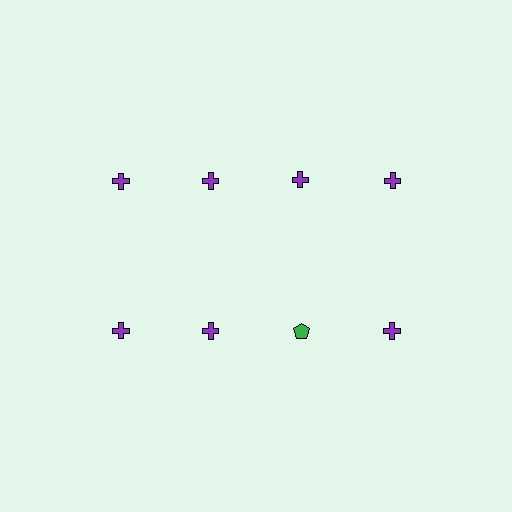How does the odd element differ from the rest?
It differs in both color (green instead of purple) and shape (pentagon instead of cross).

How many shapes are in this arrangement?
There are 8 shapes arranged in a grid pattern.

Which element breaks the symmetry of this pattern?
The green pentagon in the second row, center column breaks the symmetry. All other shapes are purple crosses.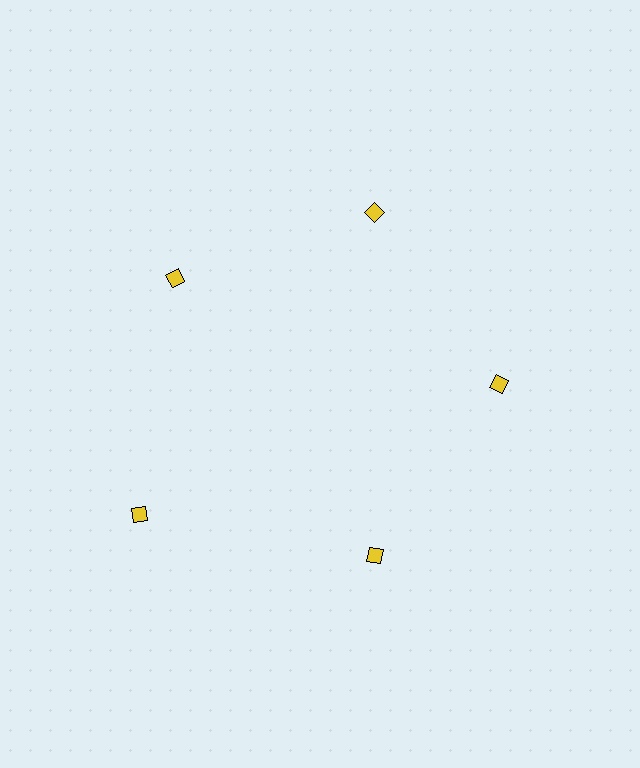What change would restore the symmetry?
The symmetry would be restored by moving it inward, back onto the ring so that all 5 diamonds sit at equal angles and equal distance from the center.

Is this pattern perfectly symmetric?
No. The 5 yellow diamonds are arranged in a ring, but one element near the 8 o'clock position is pushed outward from the center, breaking the 5-fold rotational symmetry.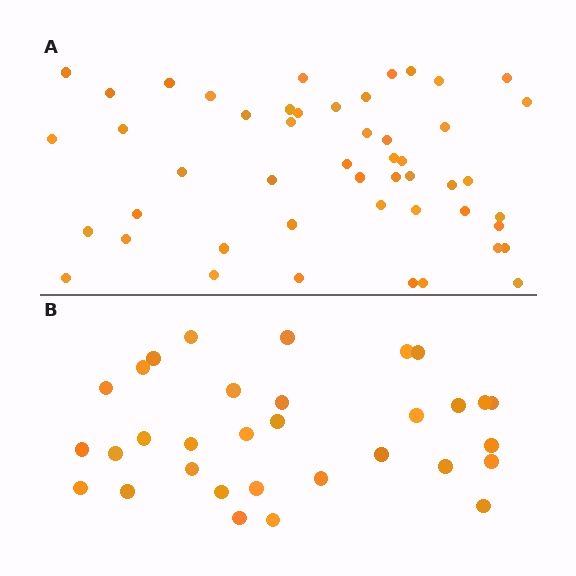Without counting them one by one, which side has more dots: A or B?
Region A (the top region) has more dots.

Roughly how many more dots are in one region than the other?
Region A has approximately 15 more dots than region B.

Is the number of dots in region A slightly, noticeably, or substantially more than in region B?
Region A has substantially more. The ratio is roughly 1.5 to 1.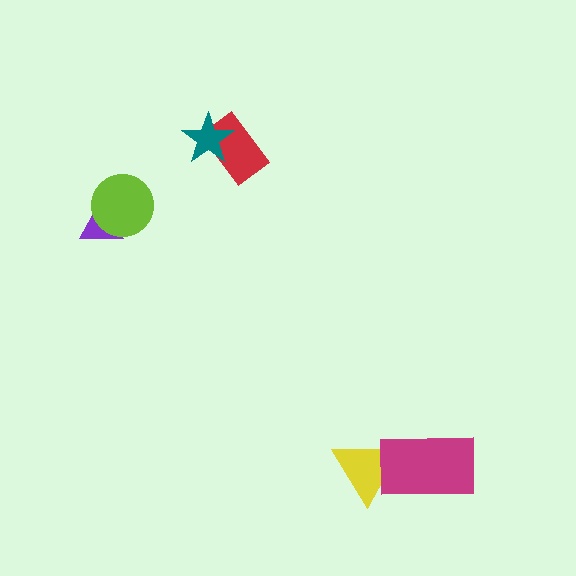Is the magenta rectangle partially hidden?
No, no other shape covers it.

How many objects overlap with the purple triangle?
1 object overlaps with the purple triangle.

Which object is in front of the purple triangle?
The lime circle is in front of the purple triangle.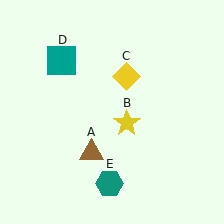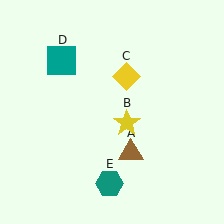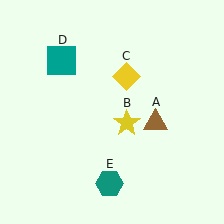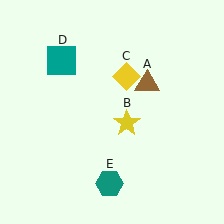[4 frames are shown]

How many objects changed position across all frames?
1 object changed position: brown triangle (object A).